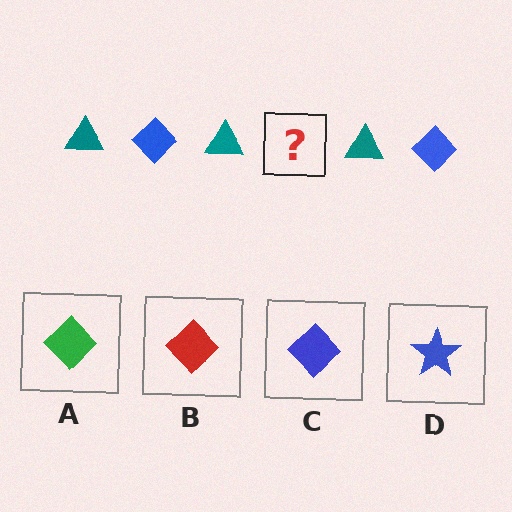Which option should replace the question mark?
Option C.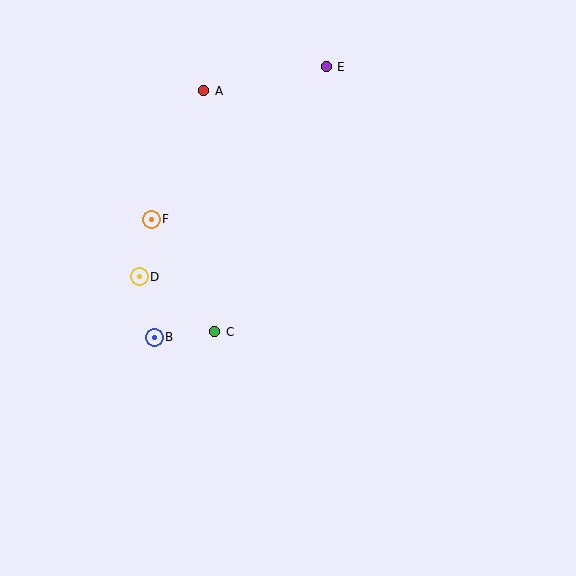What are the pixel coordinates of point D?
Point D is at (139, 277).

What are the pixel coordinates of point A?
Point A is at (204, 91).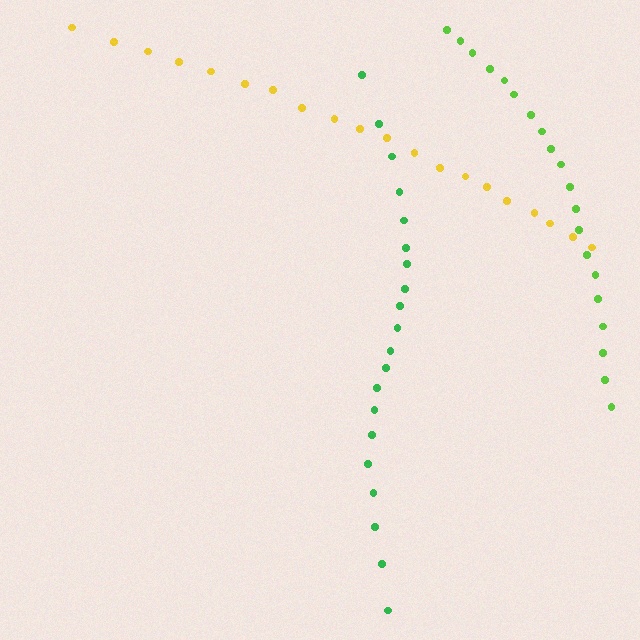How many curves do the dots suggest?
There are 3 distinct paths.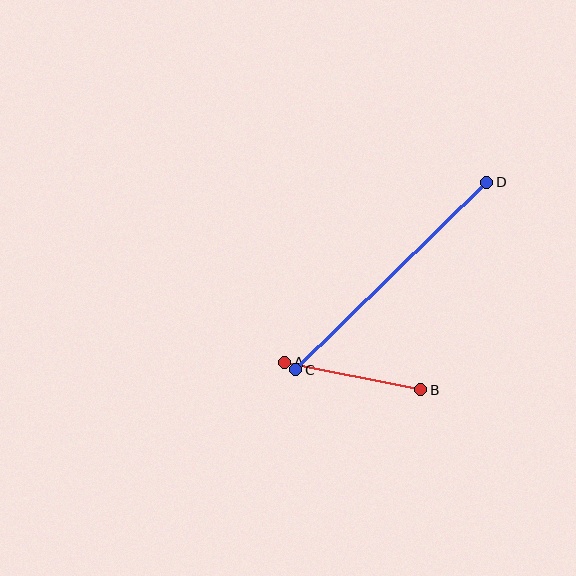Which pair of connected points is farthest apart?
Points C and D are farthest apart.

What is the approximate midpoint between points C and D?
The midpoint is at approximately (391, 276) pixels.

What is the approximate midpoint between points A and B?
The midpoint is at approximately (353, 376) pixels.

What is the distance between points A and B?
The distance is approximately 139 pixels.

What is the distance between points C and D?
The distance is approximately 268 pixels.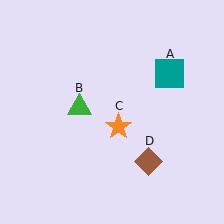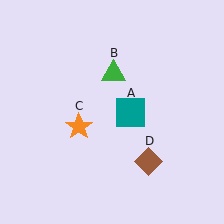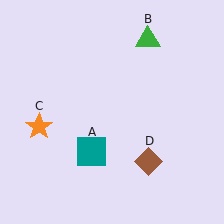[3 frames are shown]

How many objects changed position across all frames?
3 objects changed position: teal square (object A), green triangle (object B), orange star (object C).